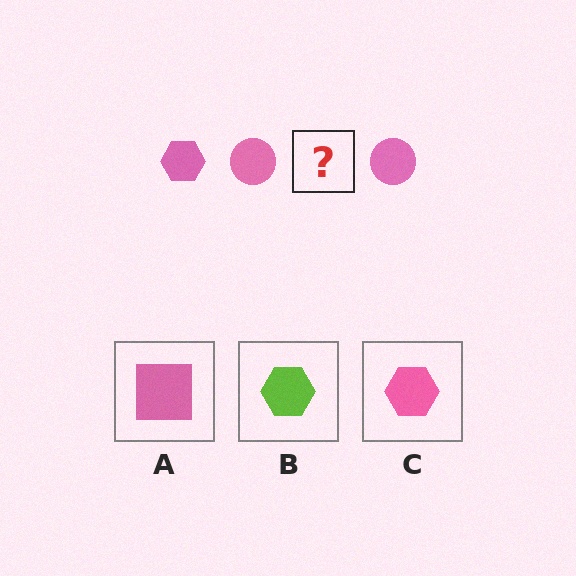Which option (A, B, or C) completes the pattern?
C.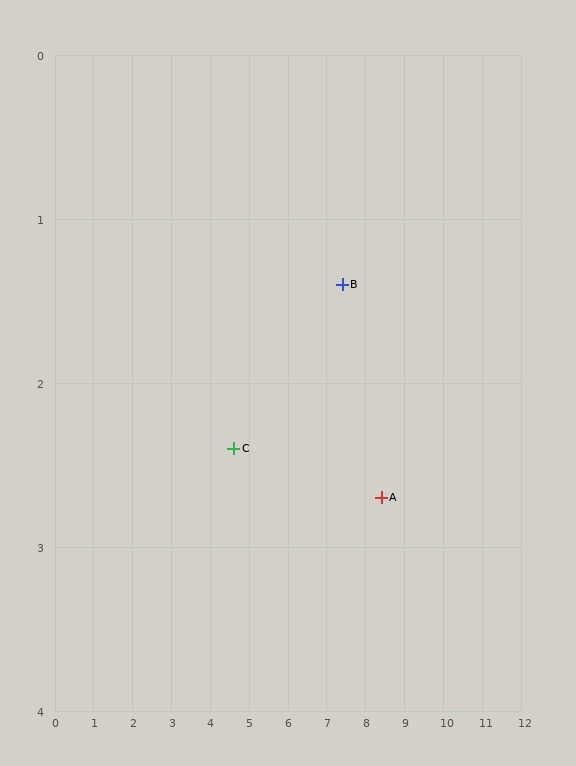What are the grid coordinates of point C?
Point C is at approximately (4.6, 2.4).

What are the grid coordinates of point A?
Point A is at approximately (8.4, 2.7).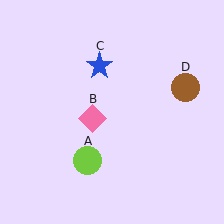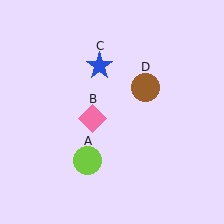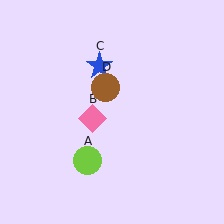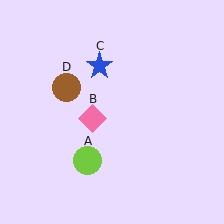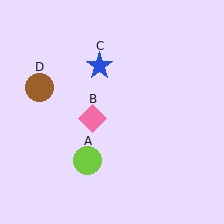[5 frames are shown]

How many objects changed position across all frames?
1 object changed position: brown circle (object D).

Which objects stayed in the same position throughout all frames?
Lime circle (object A) and pink diamond (object B) and blue star (object C) remained stationary.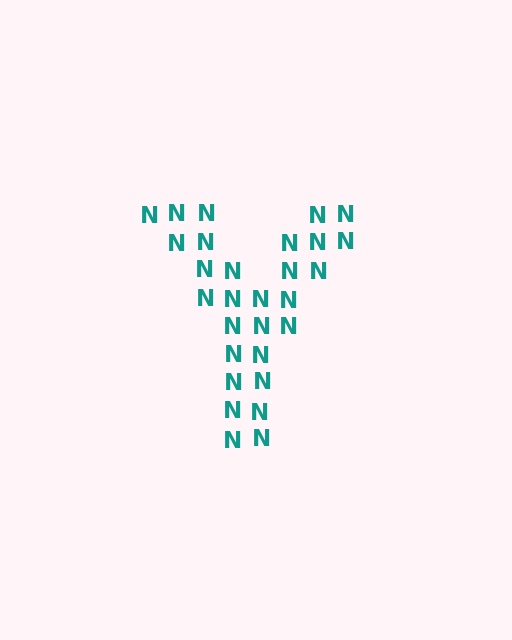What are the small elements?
The small elements are letter N's.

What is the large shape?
The large shape is the letter Y.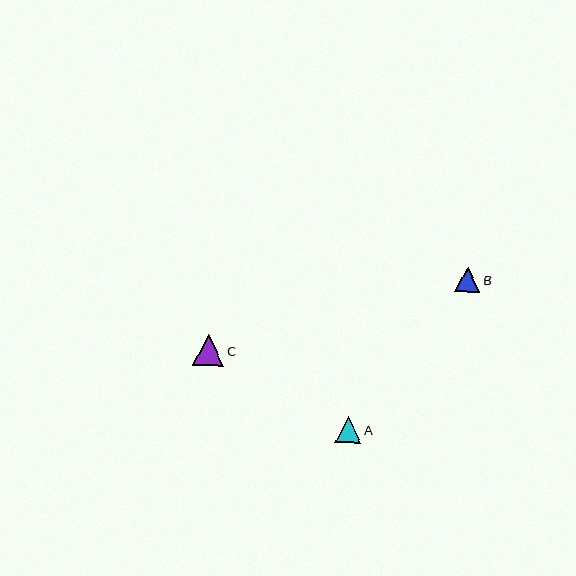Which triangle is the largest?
Triangle C is the largest with a size of approximately 31 pixels.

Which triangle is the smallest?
Triangle B is the smallest with a size of approximately 25 pixels.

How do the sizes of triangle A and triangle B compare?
Triangle A and triangle B are approximately the same size.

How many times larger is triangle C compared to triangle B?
Triangle C is approximately 1.2 times the size of triangle B.